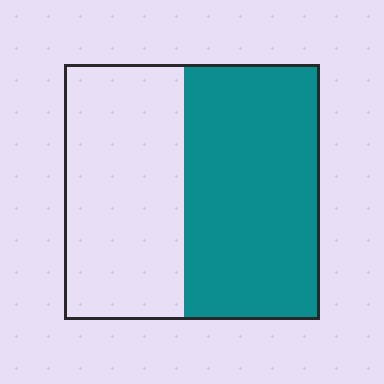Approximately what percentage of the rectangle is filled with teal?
Approximately 55%.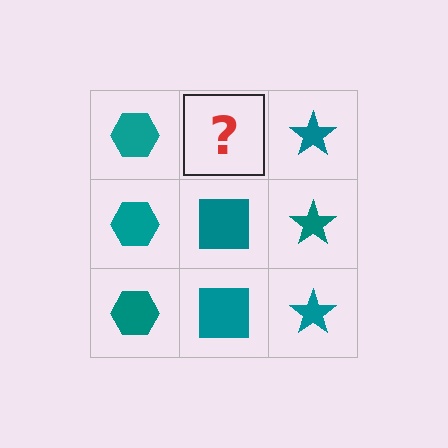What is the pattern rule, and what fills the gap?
The rule is that each column has a consistent shape. The gap should be filled with a teal square.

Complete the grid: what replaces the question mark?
The question mark should be replaced with a teal square.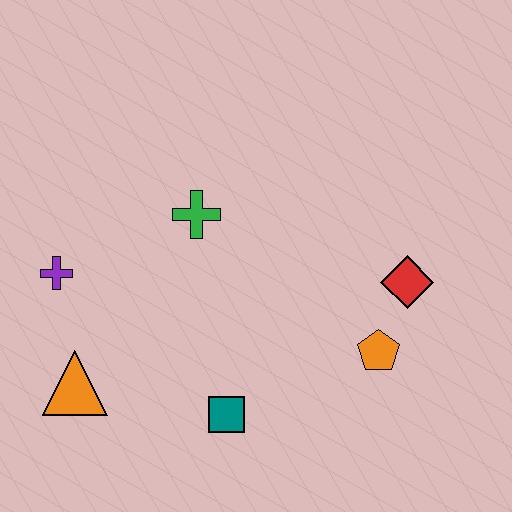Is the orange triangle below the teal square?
No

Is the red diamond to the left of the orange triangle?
No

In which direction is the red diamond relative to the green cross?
The red diamond is to the right of the green cross.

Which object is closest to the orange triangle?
The purple cross is closest to the orange triangle.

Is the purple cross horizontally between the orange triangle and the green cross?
No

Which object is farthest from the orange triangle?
The red diamond is farthest from the orange triangle.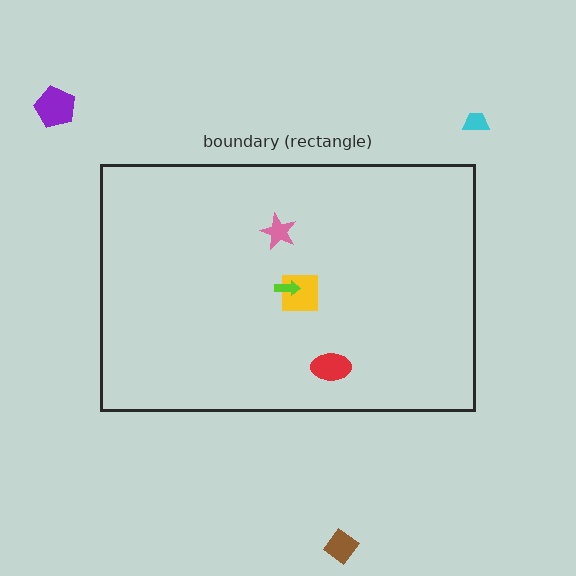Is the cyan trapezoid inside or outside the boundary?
Outside.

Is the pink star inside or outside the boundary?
Inside.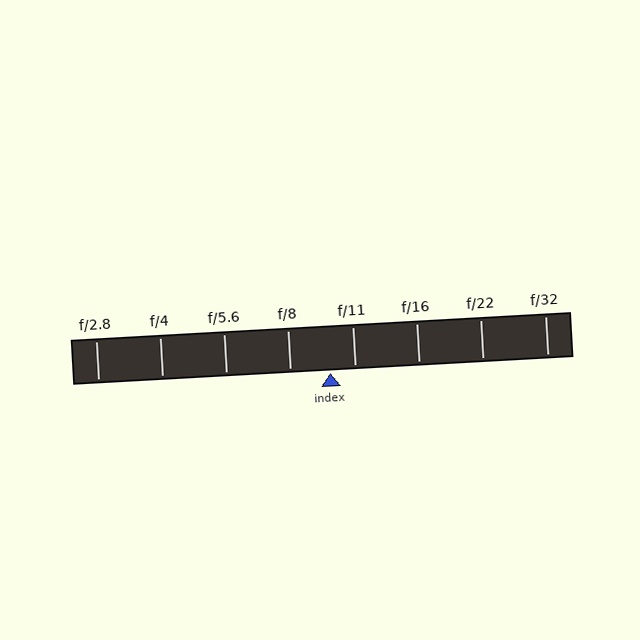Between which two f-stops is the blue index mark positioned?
The index mark is between f/8 and f/11.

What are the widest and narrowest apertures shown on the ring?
The widest aperture shown is f/2.8 and the narrowest is f/32.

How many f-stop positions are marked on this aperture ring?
There are 8 f-stop positions marked.